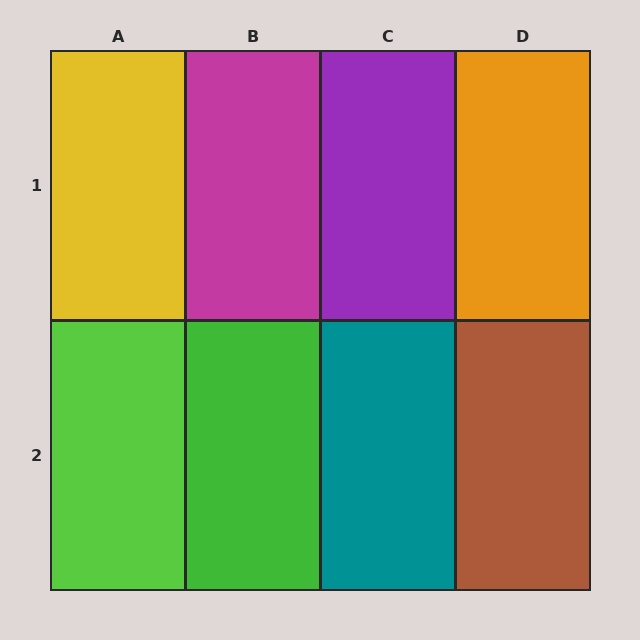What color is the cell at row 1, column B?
Magenta.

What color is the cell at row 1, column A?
Yellow.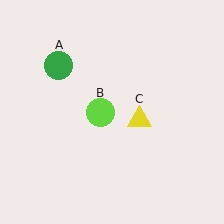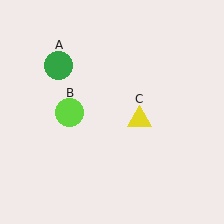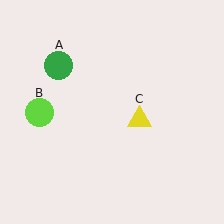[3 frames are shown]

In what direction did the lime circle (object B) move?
The lime circle (object B) moved left.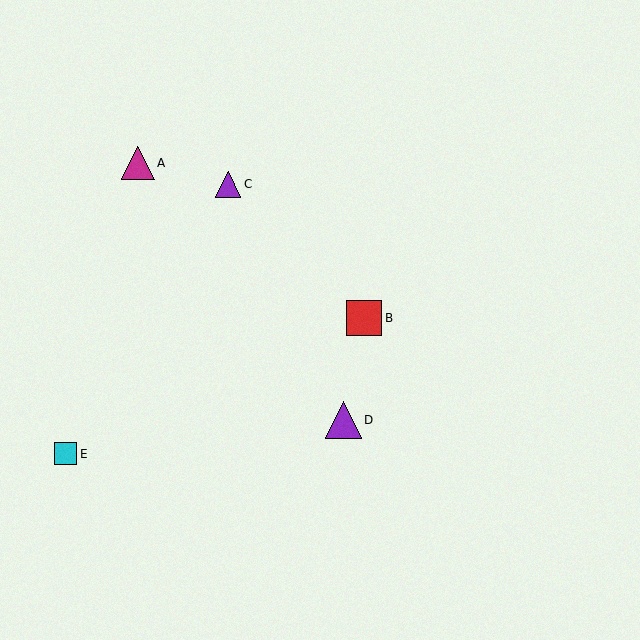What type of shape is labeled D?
Shape D is a purple triangle.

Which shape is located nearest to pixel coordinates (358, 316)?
The red square (labeled B) at (364, 318) is nearest to that location.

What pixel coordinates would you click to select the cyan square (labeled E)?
Click at (66, 454) to select the cyan square E.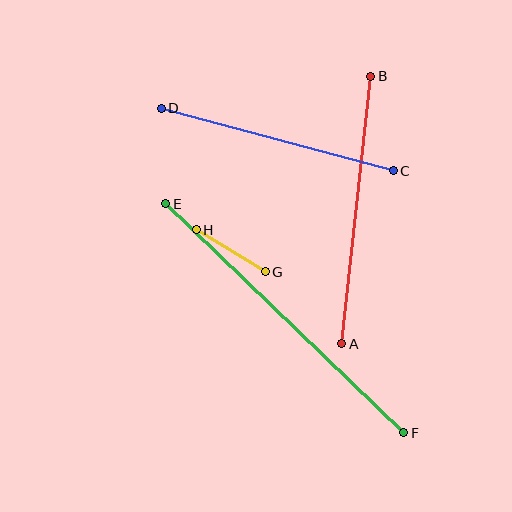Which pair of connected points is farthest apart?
Points E and F are farthest apart.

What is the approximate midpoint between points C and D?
The midpoint is at approximately (277, 140) pixels.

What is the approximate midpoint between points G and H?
The midpoint is at approximately (231, 251) pixels.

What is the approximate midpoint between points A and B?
The midpoint is at approximately (356, 210) pixels.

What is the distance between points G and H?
The distance is approximately 81 pixels.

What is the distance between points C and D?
The distance is approximately 240 pixels.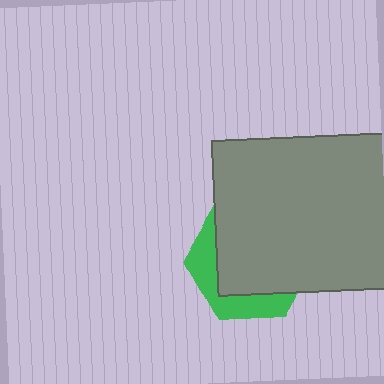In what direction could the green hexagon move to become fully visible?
The green hexagon could move toward the lower-left. That would shift it out from behind the gray rectangle entirely.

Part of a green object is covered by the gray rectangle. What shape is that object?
It is a hexagon.